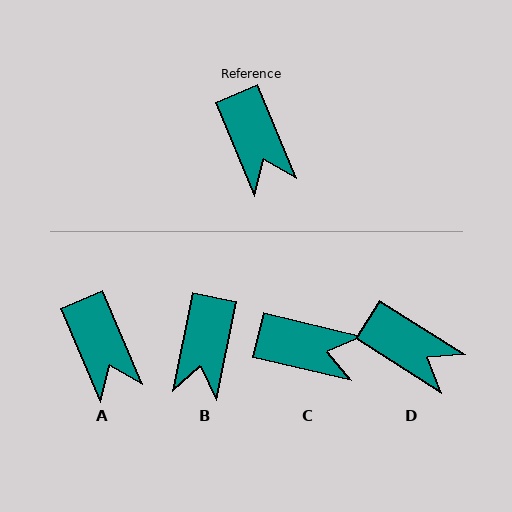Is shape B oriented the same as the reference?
No, it is off by about 34 degrees.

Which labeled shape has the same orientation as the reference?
A.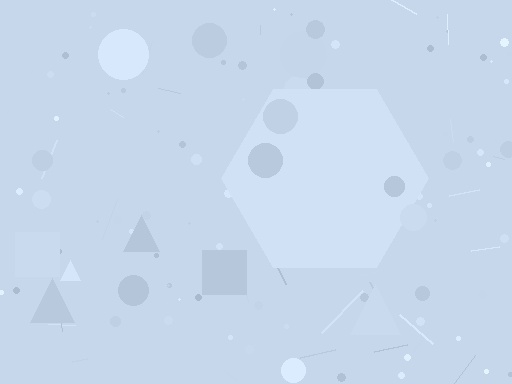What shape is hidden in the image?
A hexagon is hidden in the image.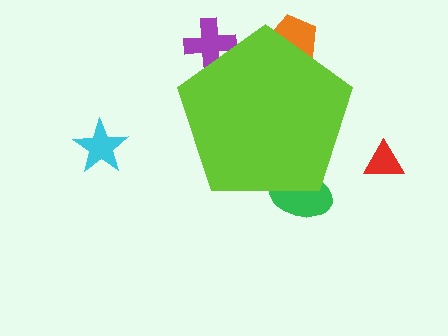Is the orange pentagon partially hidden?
Yes, the orange pentagon is partially hidden behind the lime pentagon.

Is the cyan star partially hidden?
No, the cyan star is fully visible.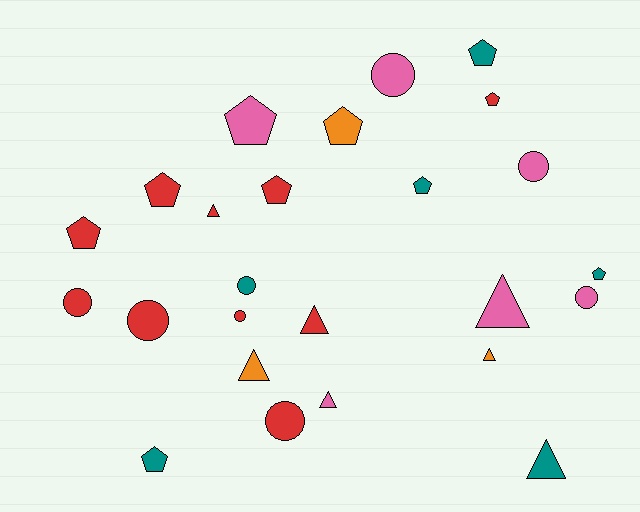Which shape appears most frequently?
Pentagon, with 10 objects.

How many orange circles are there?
There are no orange circles.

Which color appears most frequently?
Red, with 10 objects.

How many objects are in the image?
There are 25 objects.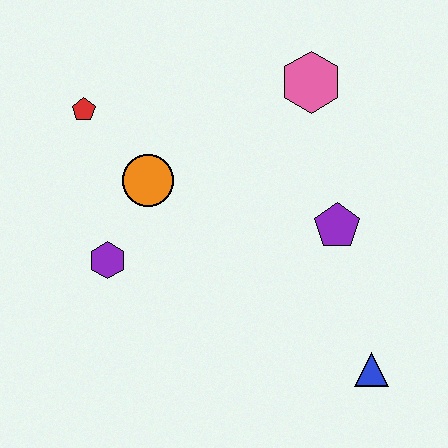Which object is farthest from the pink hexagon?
The blue triangle is farthest from the pink hexagon.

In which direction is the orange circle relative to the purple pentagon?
The orange circle is to the left of the purple pentagon.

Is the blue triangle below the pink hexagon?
Yes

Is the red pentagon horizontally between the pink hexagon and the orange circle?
No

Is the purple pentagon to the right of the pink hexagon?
Yes